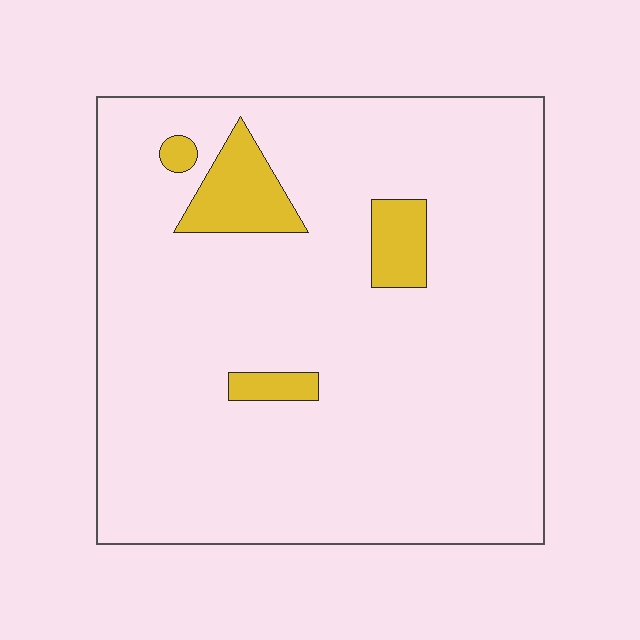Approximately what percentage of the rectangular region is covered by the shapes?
Approximately 10%.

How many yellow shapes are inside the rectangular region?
4.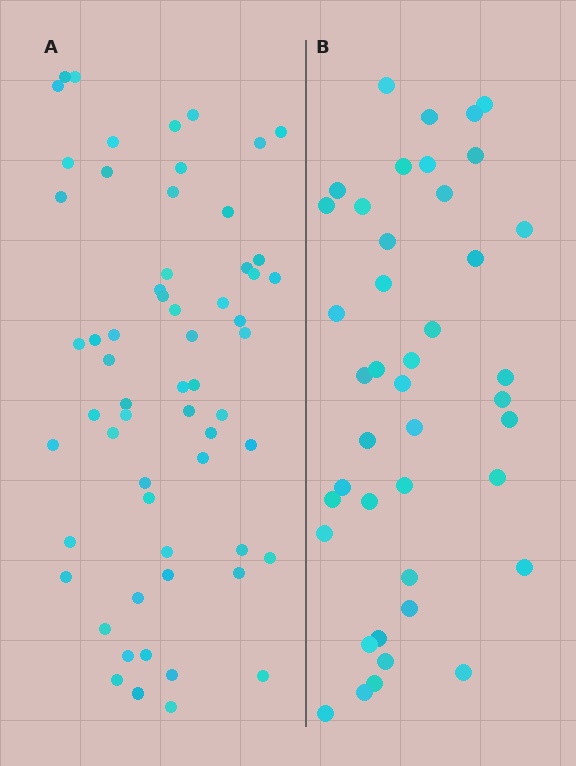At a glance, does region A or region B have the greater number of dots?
Region A (the left region) has more dots.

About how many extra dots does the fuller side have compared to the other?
Region A has approximately 20 more dots than region B.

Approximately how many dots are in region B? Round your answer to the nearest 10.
About 40 dots. (The exact count is 42, which rounds to 40.)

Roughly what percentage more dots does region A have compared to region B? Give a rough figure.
About 45% more.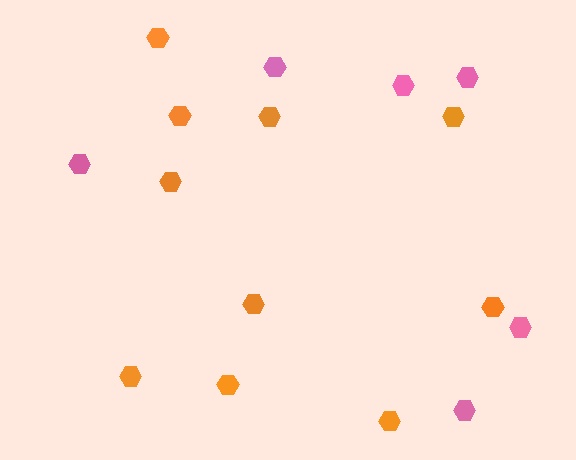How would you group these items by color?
There are 2 groups: one group of pink hexagons (6) and one group of orange hexagons (10).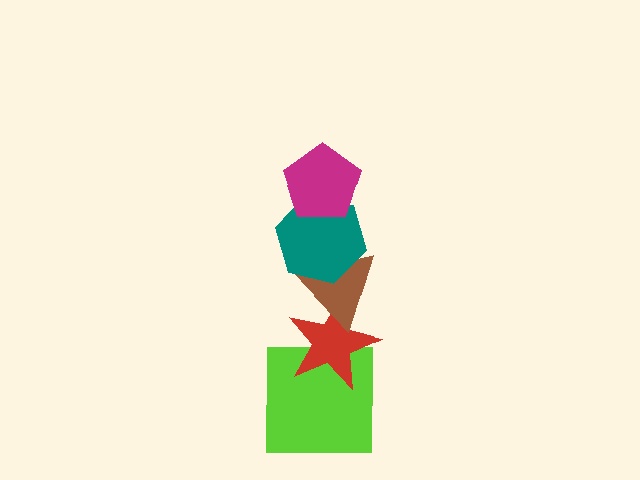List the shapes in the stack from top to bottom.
From top to bottom: the magenta pentagon, the teal hexagon, the brown triangle, the red star, the lime square.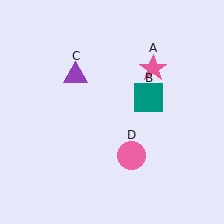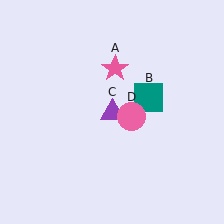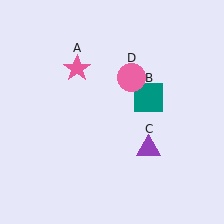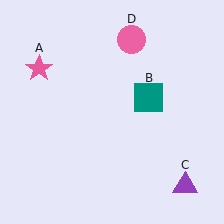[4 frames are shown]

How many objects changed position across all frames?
3 objects changed position: pink star (object A), purple triangle (object C), pink circle (object D).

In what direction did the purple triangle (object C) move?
The purple triangle (object C) moved down and to the right.